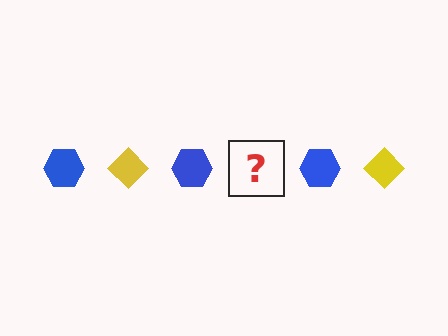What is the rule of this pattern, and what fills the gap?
The rule is that the pattern alternates between blue hexagon and yellow diamond. The gap should be filled with a yellow diamond.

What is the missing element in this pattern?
The missing element is a yellow diamond.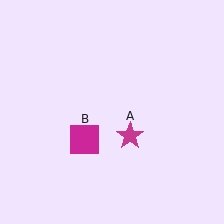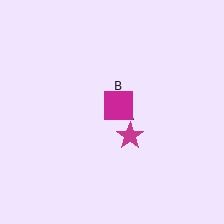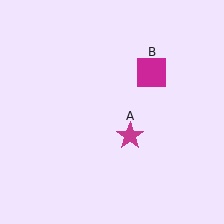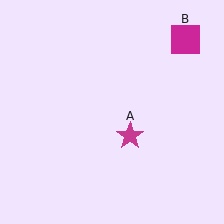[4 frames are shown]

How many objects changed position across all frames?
1 object changed position: magenta square (object B).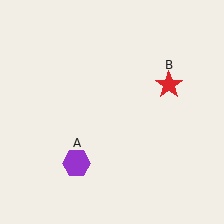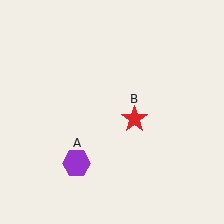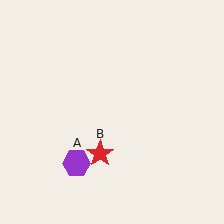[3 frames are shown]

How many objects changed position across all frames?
1 object changed position: red star (object B).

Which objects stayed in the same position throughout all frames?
Purple hexagon (object A) remained stationary.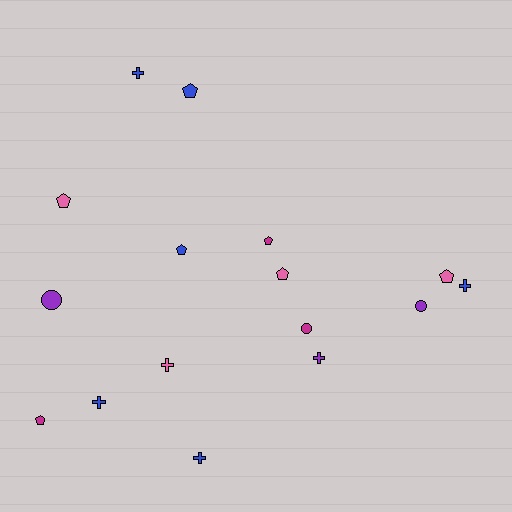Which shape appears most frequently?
Pentagon, with 7 objects.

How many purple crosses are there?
There is 1 purple cross.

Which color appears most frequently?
Blue, with 6 objects.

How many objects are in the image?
There are 16 objects.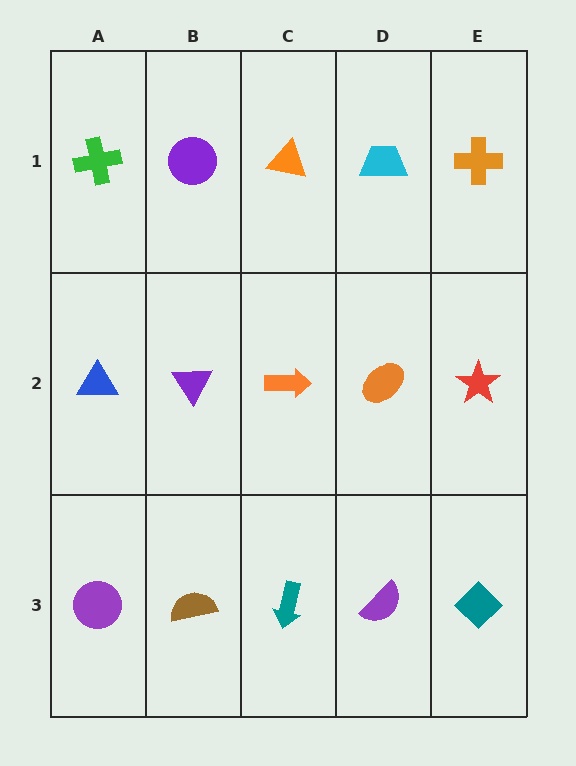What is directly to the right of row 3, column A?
A brown semicircle.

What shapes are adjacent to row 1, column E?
A red star (row 2, column E), a cyan trapezoid (row 1, column D).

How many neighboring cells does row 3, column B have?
3.